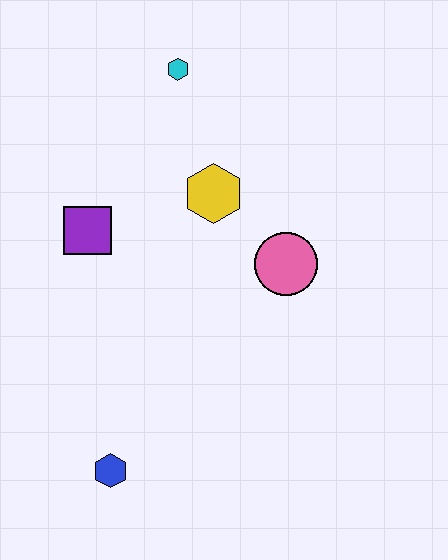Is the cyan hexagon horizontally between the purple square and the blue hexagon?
No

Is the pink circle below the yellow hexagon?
Yes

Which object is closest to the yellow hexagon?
The pink circle is closest to the yellow hexagon.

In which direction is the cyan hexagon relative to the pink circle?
The cyan hexagon is above the pink circle.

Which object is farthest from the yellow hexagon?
The blue hexagon is farthest from the yellow hexagon.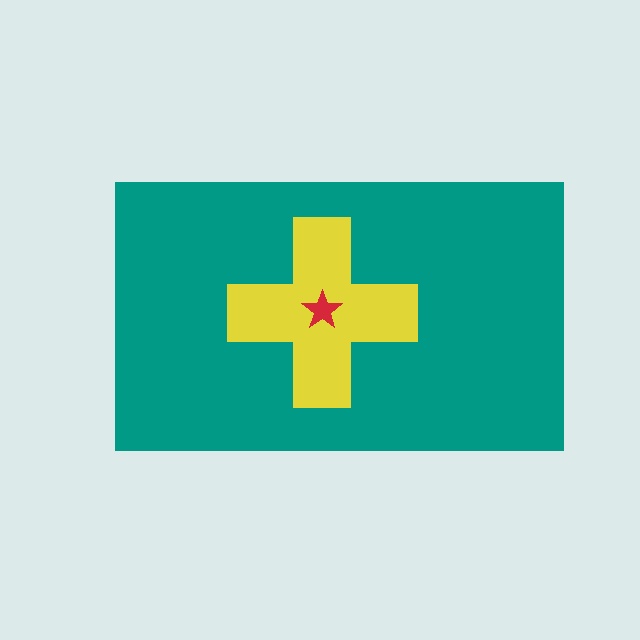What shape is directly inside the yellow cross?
The red star.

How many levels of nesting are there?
3.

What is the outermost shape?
The teal rectangle.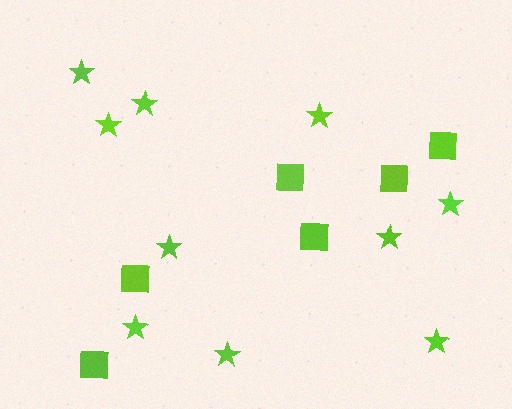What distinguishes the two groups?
There are 2 groups: one group of stars (10) and one group of squares (6).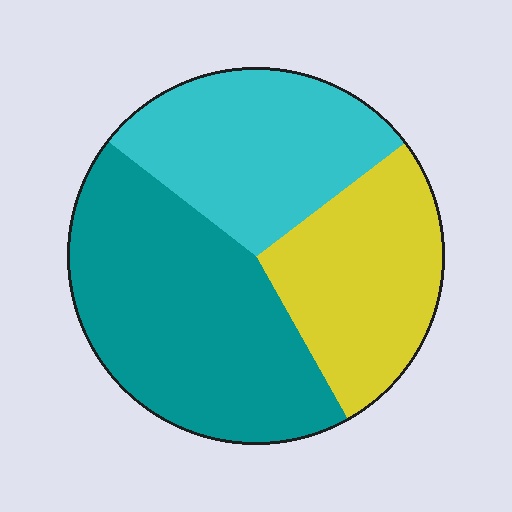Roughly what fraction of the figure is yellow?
Yellow takes up between a sixth and a third of the figure.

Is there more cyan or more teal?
Teal.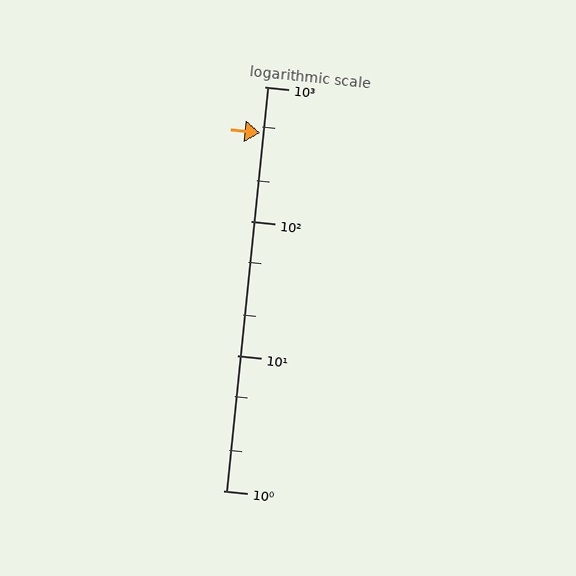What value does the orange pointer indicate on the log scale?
The pointer indicates approximately 450.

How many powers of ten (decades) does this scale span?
The scale spans 3 decades, from 1 to 1000.